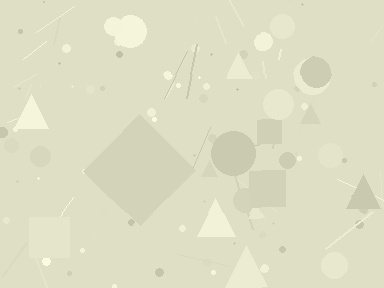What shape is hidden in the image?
A diamond is hidden in the image.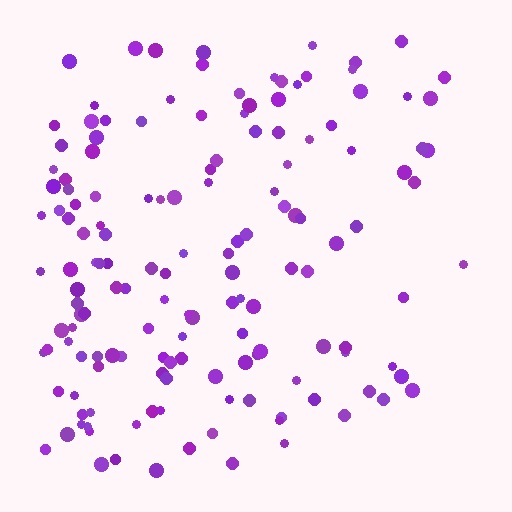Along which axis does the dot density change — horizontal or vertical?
Horizontal.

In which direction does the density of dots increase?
From right to left, with the left side densest.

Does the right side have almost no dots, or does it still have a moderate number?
Still a moderate number, just noticeably fewer than the left.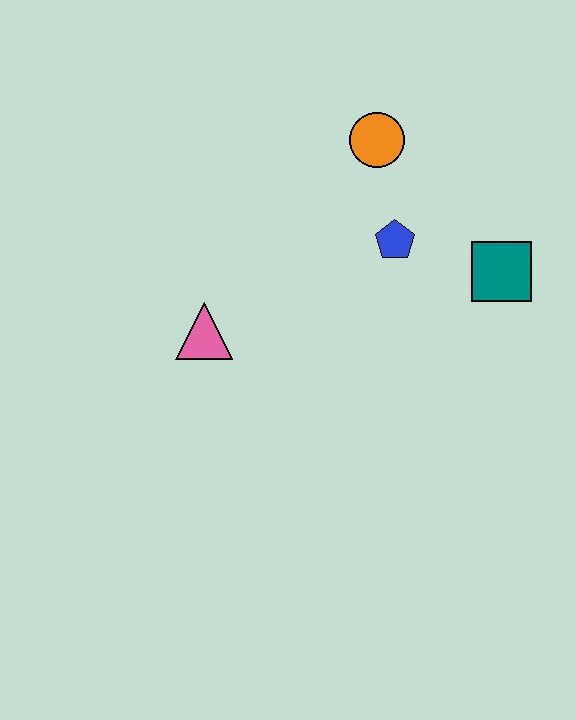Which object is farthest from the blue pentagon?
The pink triangle is farthest from the blue pentagon.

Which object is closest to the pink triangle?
The blue pentagon is closest to the pink triangle.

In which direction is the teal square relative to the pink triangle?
The teal square is to the right of the pink triangle.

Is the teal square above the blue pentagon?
No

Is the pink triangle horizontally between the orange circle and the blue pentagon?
No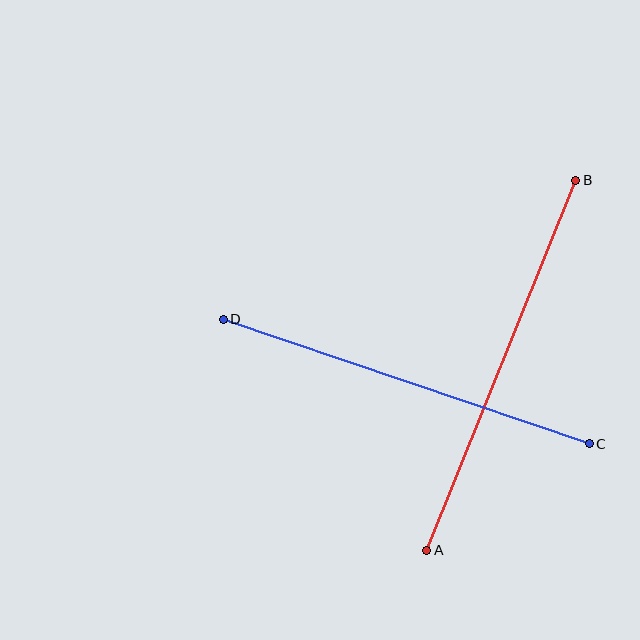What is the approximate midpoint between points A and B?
The midpoint is at approximately (501, 365) pixels.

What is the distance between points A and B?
The distance is approximately 399 pixels.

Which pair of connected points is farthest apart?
Points A and B are farthest apart.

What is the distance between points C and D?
The distance is approximately 387 pixels.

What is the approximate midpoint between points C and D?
The midpoint is at approximately (406, 382) pixels.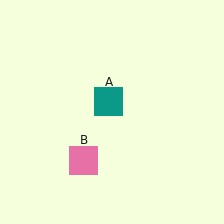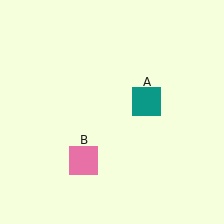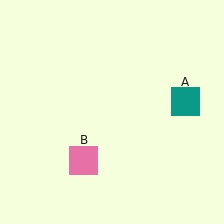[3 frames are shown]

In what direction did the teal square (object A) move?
The teal square (object A) moved right.